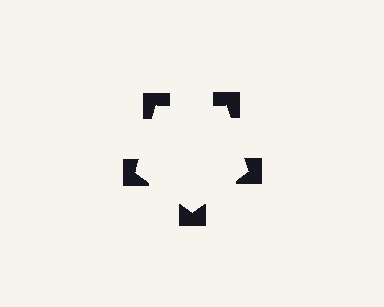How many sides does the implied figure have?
5 sides.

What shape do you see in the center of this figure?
An illusory pentagon — its edges are inferred from the aligned wedge cuts in the notched squares, not physically drawn.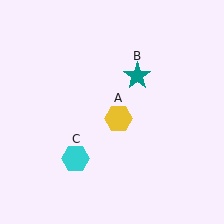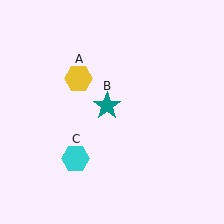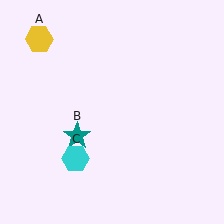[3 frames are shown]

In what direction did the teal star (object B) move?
The teal star (object B) moved down and to the left.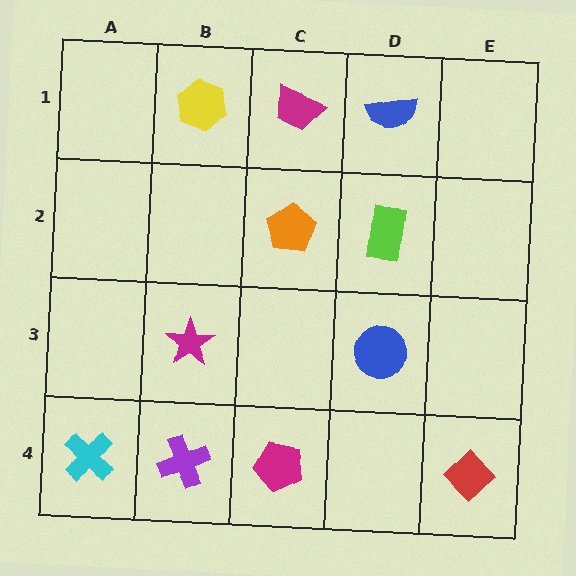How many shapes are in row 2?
2 shapes.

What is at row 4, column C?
A magenta pentagon.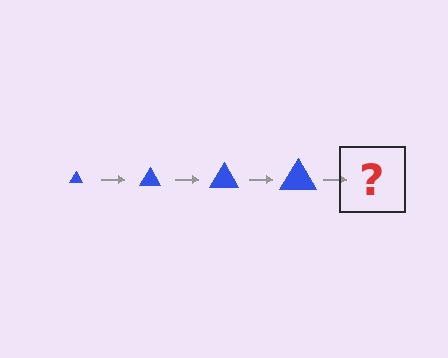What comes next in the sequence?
The next element should be a blue triangle, larger than the previous one.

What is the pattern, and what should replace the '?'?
The pattern is that the triangle gets progressively larger each step. The '?' should be a blue triangle, larger than the previous one.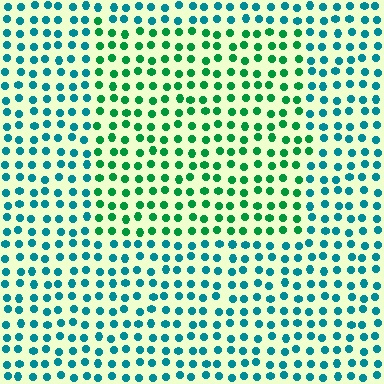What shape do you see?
I see a rectangle.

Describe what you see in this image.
The image is filled with small teal elements in a uniform arrangement. A rectangle-shaped region is visible where the elements are tinted to a slightly different hue, forming a subtle color boundary.